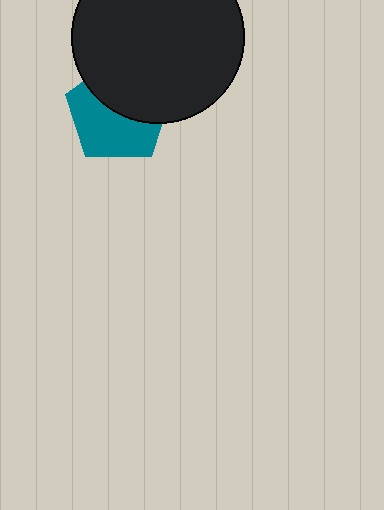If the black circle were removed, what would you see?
You would see the complete teal pentagon.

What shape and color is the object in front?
The object in front is a black circle.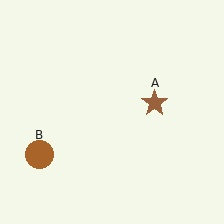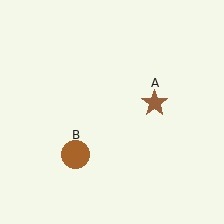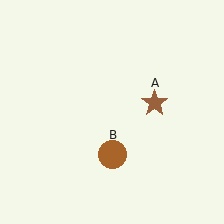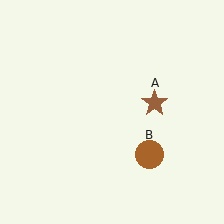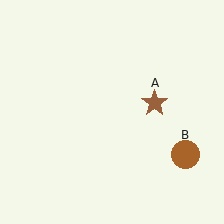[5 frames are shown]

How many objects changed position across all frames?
1 object changed position: brown circle (object B).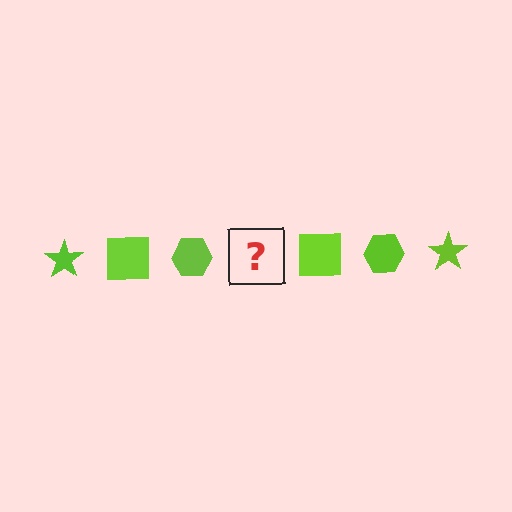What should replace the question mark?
The question mark should be replaced with a lime star.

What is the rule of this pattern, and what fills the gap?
The rule is that the pattern cycles through star, square, hexagon shapes in lime. The gap should be filled with a lime star.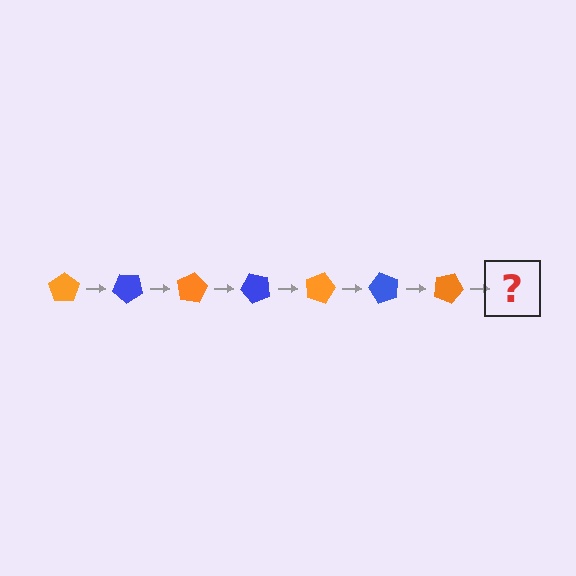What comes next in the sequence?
The next element should be a blue pentagon, rotated 280 degrees from the start.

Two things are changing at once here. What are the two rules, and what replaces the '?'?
The two rules are that it rotates 40 degrees each step and the color cycles through orange and blue. The '?' should be a blue pentagon, rotated 280 degrees from the start.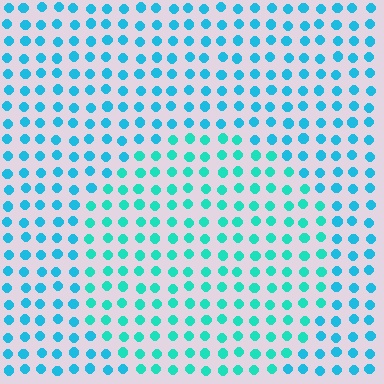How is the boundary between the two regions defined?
The boundary is defined purely by a slight shift in hue (about 23 degrees). Spacing, size, and orientation are identical on both sides.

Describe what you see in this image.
The image is filled with small cyan elements in a uniform arrangement. A circle-shaped region is visible where the elements are tinted to a slightly different hue, forming a subtle color boundary.